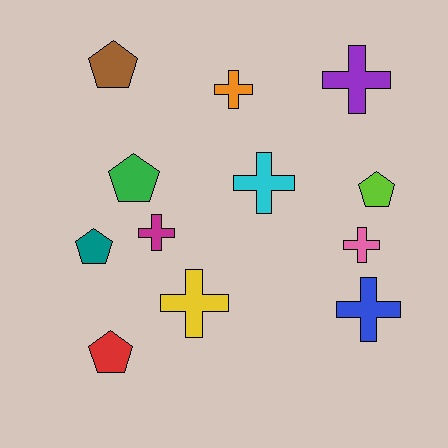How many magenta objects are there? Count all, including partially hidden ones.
There is 1 magenta object.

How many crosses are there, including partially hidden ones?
There are 7 crosses.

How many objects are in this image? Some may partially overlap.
There are 12 objects.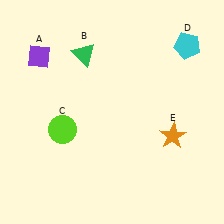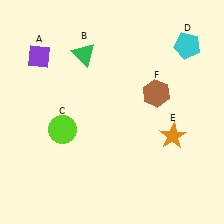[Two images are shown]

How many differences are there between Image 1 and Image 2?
There is 1 difference between the two images.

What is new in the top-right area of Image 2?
A brown hexagon (F) was added in the top-right area of Image 2.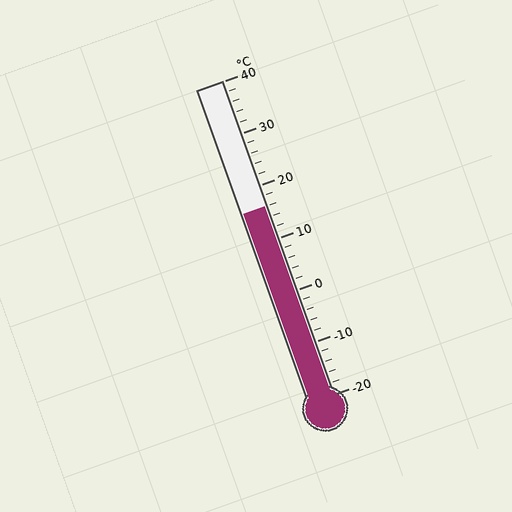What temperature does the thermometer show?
The thermometer shows approximately 16°C.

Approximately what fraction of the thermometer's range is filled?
The thermometer is filled to approximately 60% of its range.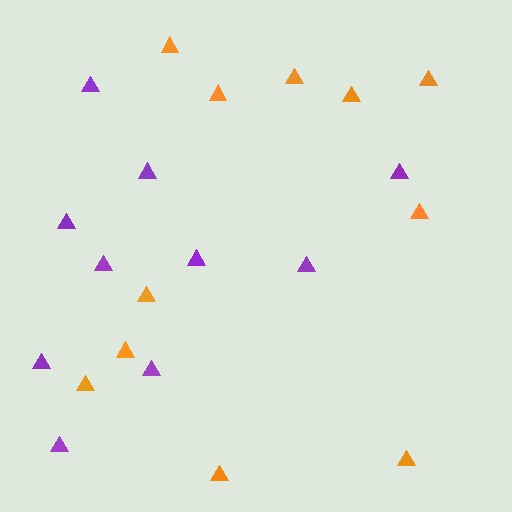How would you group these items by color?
There are 2 groups: one group of purple triangles (10) and one group of orange triangles (11).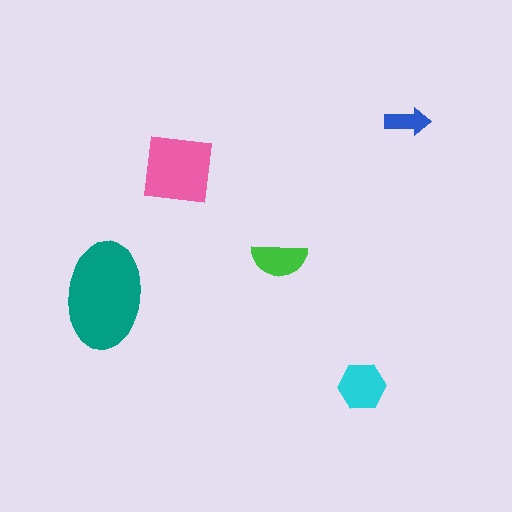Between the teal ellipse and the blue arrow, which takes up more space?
The teal ellipse.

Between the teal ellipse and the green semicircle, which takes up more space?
The teal ellipse.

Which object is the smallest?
The blue arrow.